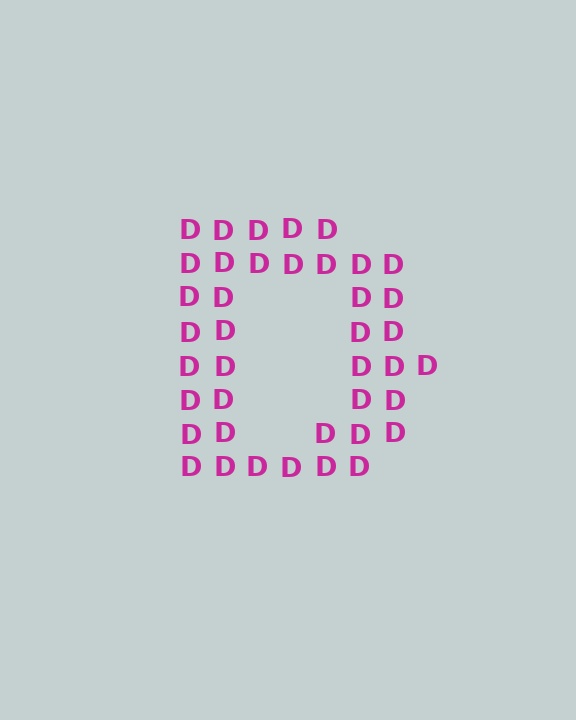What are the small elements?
The small elements are letter D's.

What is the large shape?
The large shape is the letter D.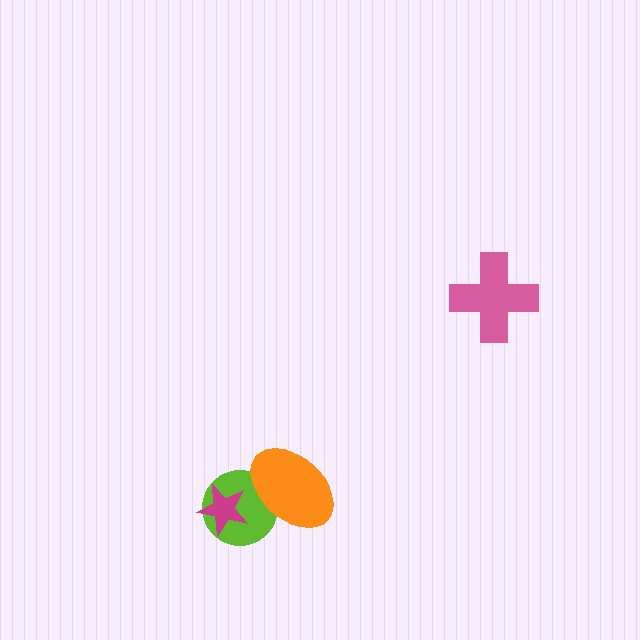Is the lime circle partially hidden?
Yes, it is partially covered by another shape.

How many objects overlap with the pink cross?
0 objects overlap with the pink cross.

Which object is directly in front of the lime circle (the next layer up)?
The magenta star is directly in front of the lime circle.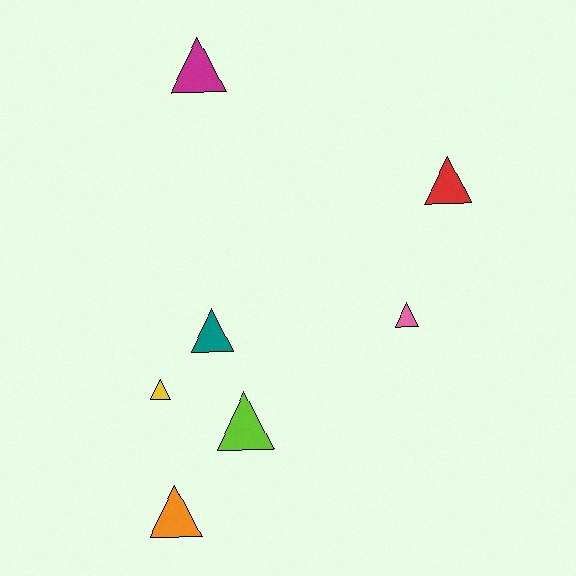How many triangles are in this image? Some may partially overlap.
There are 7 triangles.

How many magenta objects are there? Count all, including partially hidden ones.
There is 1 magenta object.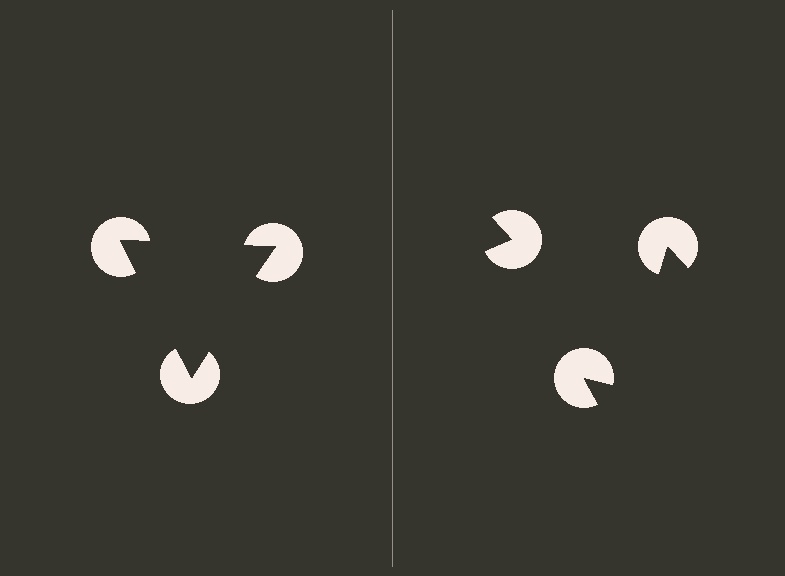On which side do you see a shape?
An illusory triangle appears on the left side. On the right side the wedge cuts are rotated, so no coherent shape forms.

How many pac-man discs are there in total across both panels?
6 — 3 on each side.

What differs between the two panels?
The pac-man discs are positioned identically on both sides; only the wedge orientations differ. On the left they align to a triangle; on the right they are misaligned.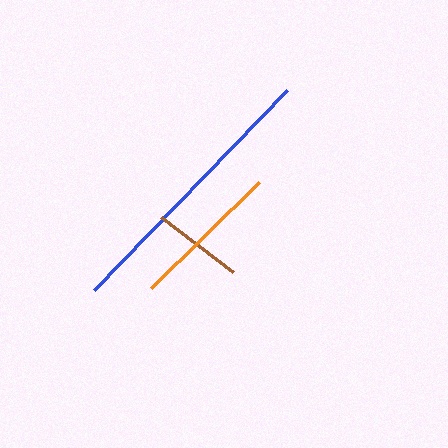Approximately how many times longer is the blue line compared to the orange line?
The blue line is approximately 1.8 times the length of the orange line.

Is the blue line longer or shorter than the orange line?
The blue line is longer than the orange line.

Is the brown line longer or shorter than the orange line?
The orange line is longer than the brown line.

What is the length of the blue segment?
The blue segment is approximately 278 pixels long.